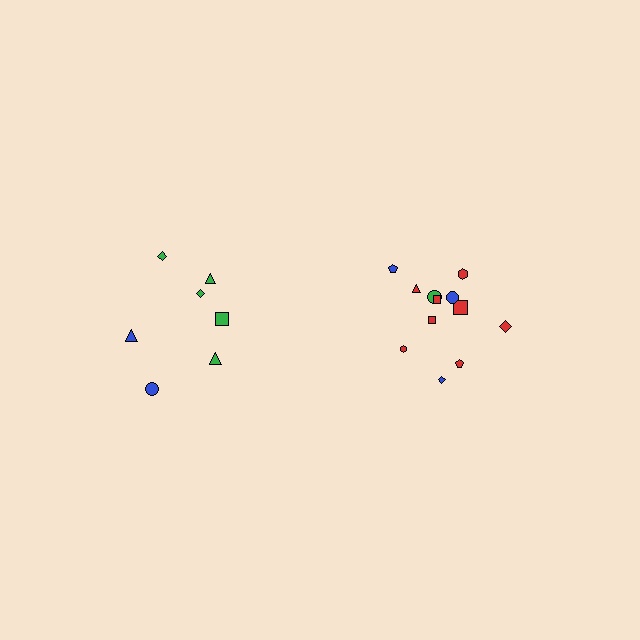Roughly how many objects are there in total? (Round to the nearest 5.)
Roughly 20 objects in total.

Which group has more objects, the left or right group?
The right group.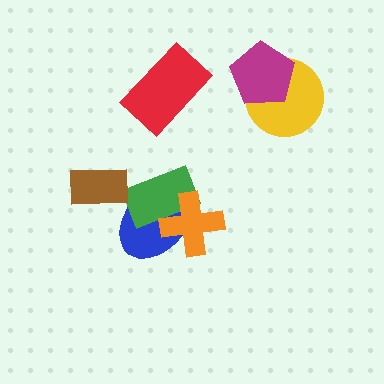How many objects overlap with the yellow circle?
1 object overlaps with the yellow circle.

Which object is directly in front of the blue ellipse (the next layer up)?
The green rectangle is directly in front of the blue ellipse.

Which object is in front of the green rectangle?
The orange cross is in front of the green rectangle.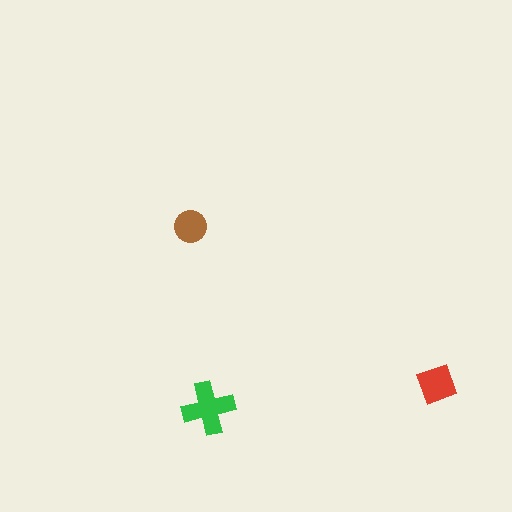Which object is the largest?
The green cross.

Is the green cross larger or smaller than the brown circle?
Larger.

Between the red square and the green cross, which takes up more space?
The green cross.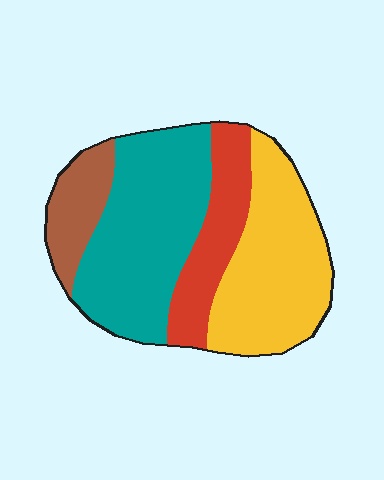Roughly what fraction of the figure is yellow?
Yellow takes up about one third (1/3) of the figure.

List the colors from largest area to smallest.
From largest to smallest: teal, yellow, red, brown.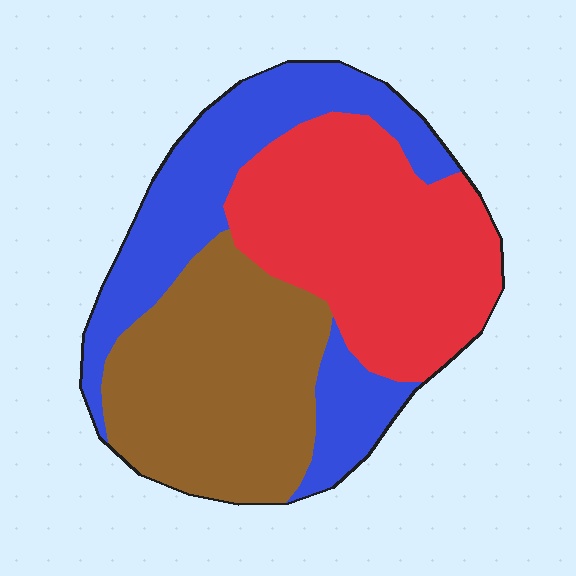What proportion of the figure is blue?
Blue takes up between a sixth and a third of the figure.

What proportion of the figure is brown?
Brown takes up between a quarter and a half of the figure.